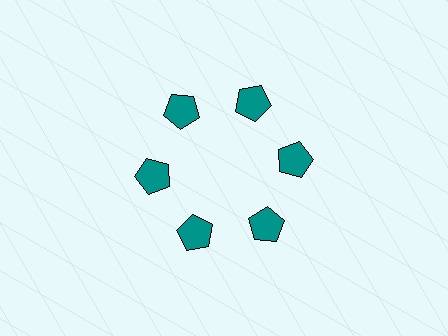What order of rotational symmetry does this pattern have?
This pattern has 6-fold rotational symmetry.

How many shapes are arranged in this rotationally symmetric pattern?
There are 6 shapes, arranged in 6 groups of 1.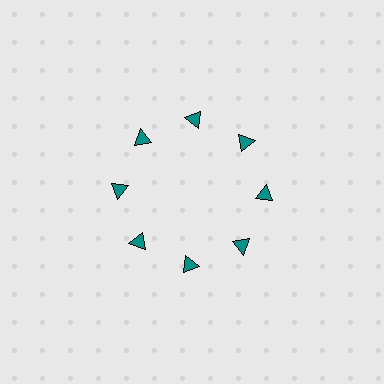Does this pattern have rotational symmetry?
Yes, this pattern has 8-fold rotational symmetry. It looks the same after rotating 45 degrees around the center.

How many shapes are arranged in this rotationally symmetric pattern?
There are 8 shapes, arranged in 8 groups of 1.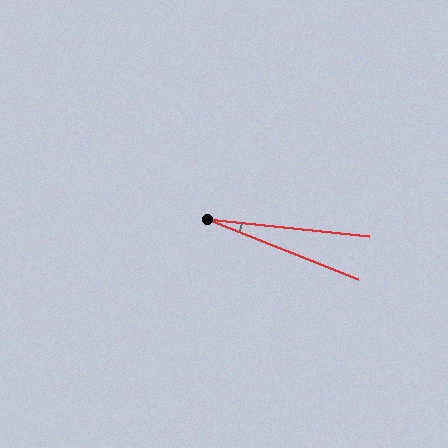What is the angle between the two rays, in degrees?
Approximately 16 degrees.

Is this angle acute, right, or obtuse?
It is acute.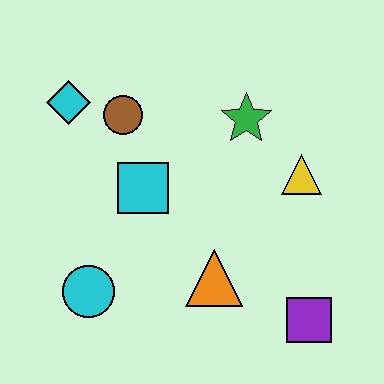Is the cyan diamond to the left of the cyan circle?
Yes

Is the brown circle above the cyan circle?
Yes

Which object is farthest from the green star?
The cyan circle is farthest from the green star.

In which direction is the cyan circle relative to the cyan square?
The cyan circle is below the cyan square.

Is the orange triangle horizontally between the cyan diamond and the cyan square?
No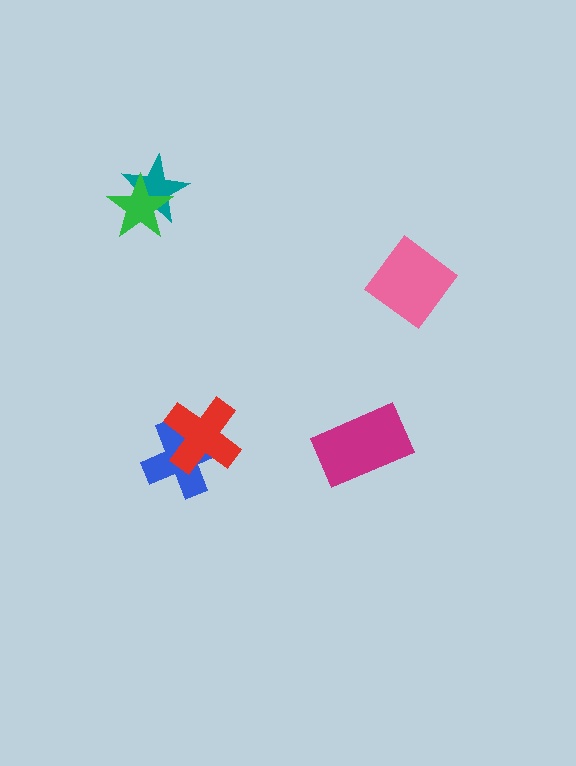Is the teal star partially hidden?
Yes, it is partially covered by another shape.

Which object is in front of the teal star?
The green star is in front of the teal star.